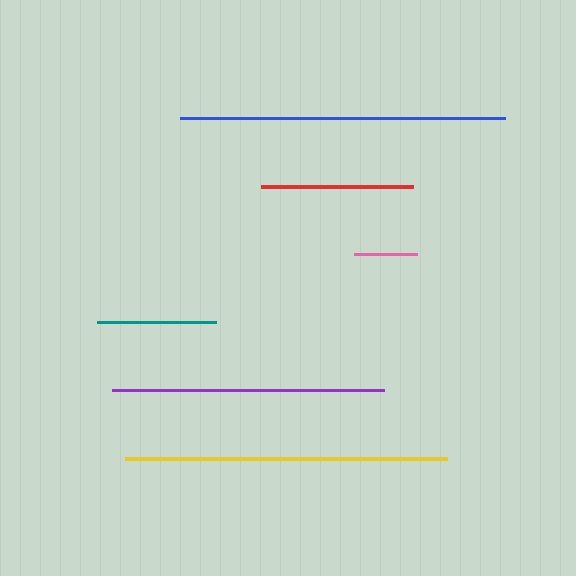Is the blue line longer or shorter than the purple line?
The blue line is longer than the purple line.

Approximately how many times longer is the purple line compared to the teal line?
The purple line is approximately 2.3 times the length of the teal line.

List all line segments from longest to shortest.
From longest to shortest: blue, yellow, purple, red, teal, pink.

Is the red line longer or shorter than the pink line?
The red line is longer than the pink line.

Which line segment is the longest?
The blue line is the longest at approximately 325 pixels.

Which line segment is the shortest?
The pink line is the shortest at approximately 63 pixels.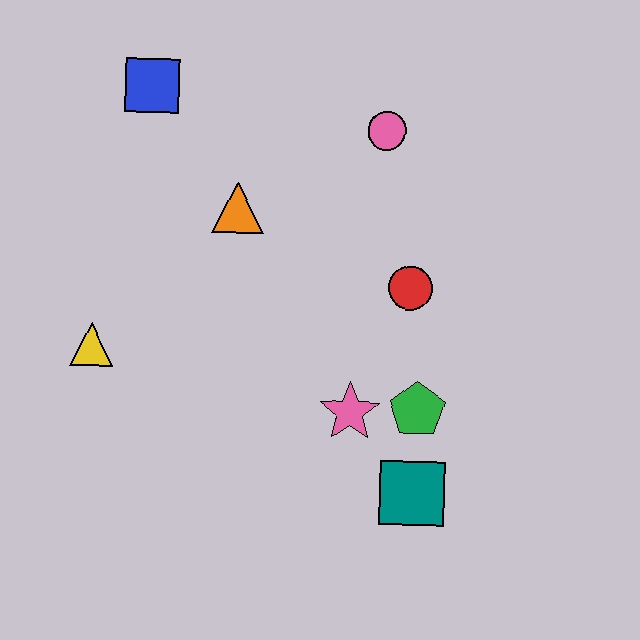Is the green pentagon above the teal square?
Yes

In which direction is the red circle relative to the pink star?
The red circle is above the pink star.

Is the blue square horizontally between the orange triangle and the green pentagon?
No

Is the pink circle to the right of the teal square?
No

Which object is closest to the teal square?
The green pentagon is closest to the teal square.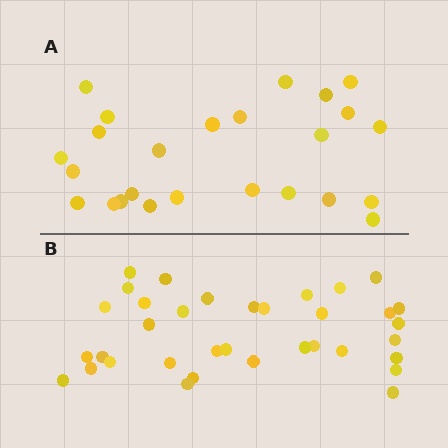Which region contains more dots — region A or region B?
Region B (the bottom region) has more dots.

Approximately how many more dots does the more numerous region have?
Region B has roughly 10 or so more dots than region A.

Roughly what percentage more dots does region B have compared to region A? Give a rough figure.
About 40% more.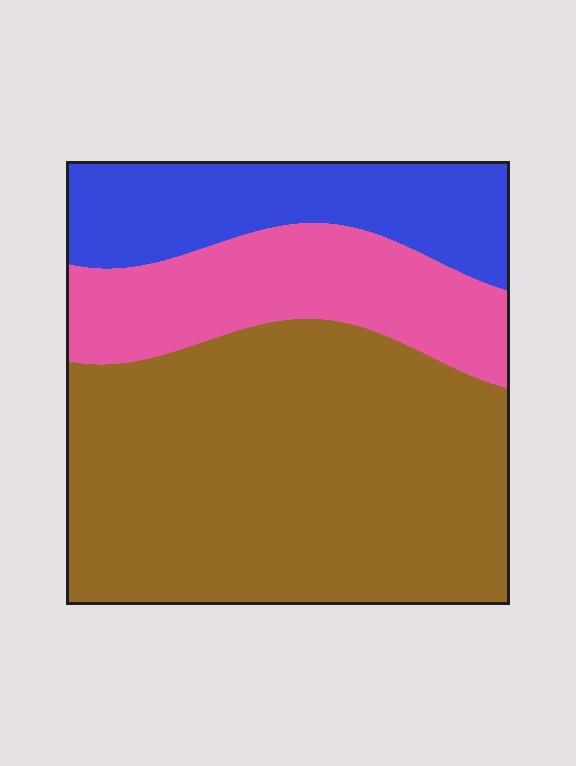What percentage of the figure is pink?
Pink takes up about one fifth (1/5) of the figure.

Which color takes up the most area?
Brown, at roughly 60%.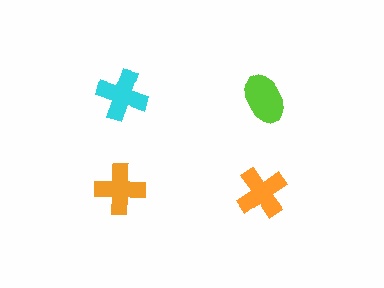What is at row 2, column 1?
An orange cross.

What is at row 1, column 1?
A cyan cross.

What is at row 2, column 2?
An orange cross.